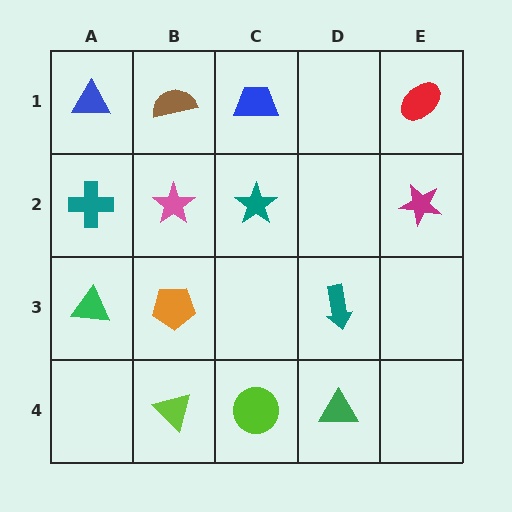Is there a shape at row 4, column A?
No, that cell is empty.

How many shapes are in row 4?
3 shapes.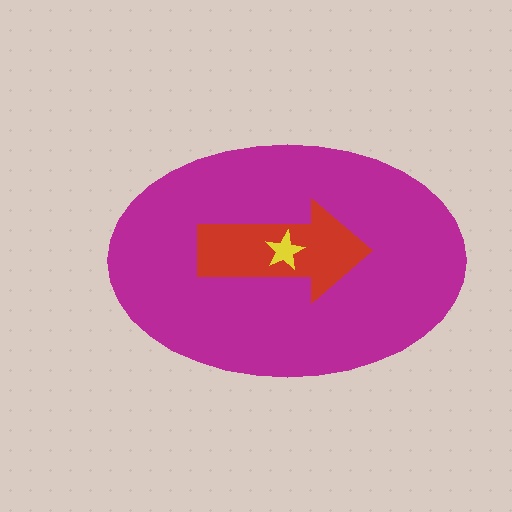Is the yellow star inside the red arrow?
Yes.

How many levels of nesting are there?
3.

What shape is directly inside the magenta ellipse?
The red arrow.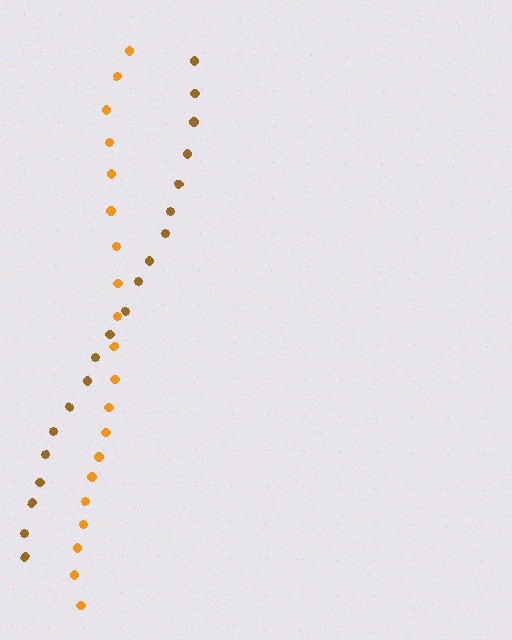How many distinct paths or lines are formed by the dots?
There are 2 distinct paths.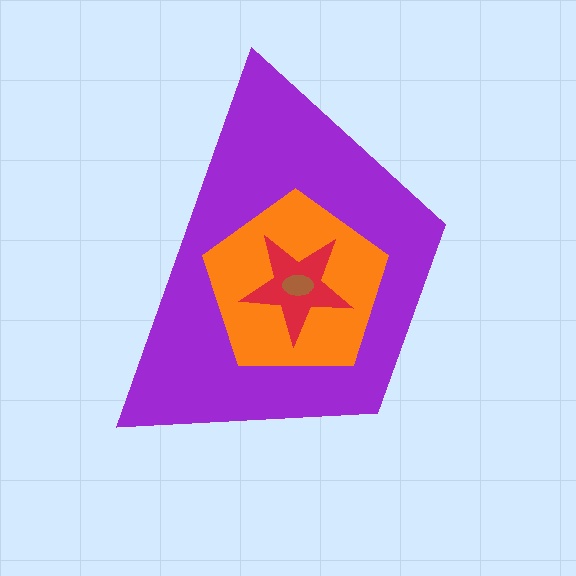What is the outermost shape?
The purple trapezoid.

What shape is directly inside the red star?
The brown ellipse.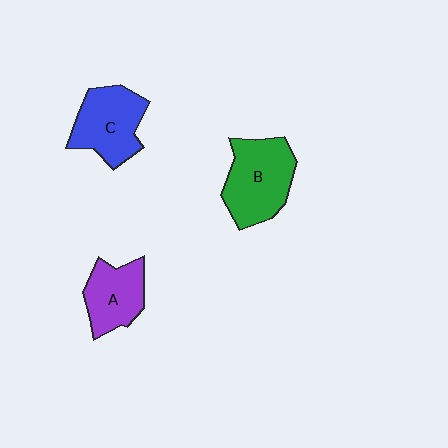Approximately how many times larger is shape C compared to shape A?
Approximately 1.2 times.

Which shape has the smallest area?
Shape A (purple).